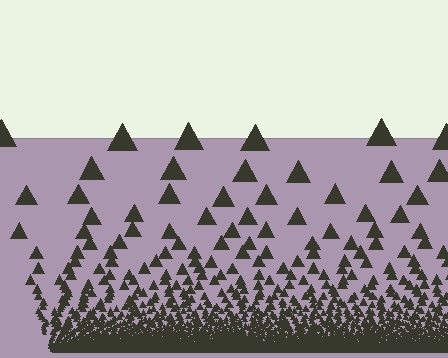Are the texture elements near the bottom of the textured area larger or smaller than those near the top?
Smaller. The gradient is inverted — elements near the bottom are smaller and denser.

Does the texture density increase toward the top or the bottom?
Density increases toward the bottom.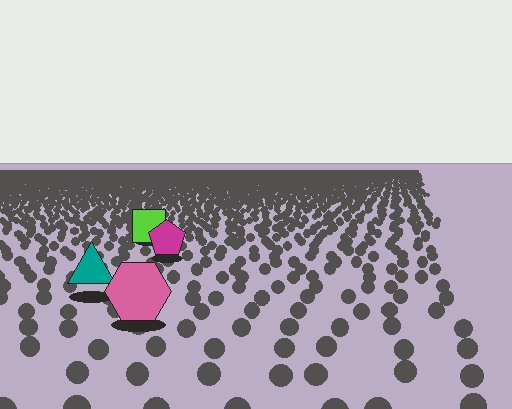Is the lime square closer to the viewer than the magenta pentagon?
No. The magenta pentagon is closer — you can tell from the texture gradient: the ground texture is coarser near it.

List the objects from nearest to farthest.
From nearest to farthest: the pink hexagon, the teal triangle, the magenta pentagon, the lime square.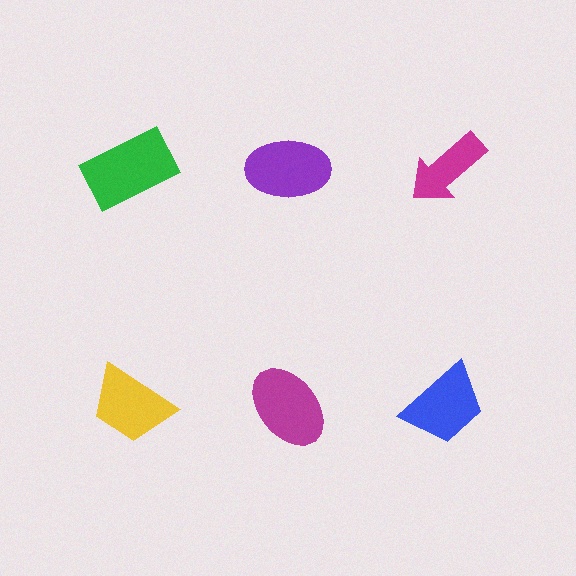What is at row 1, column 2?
A purple ellipse.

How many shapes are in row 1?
3 shapes.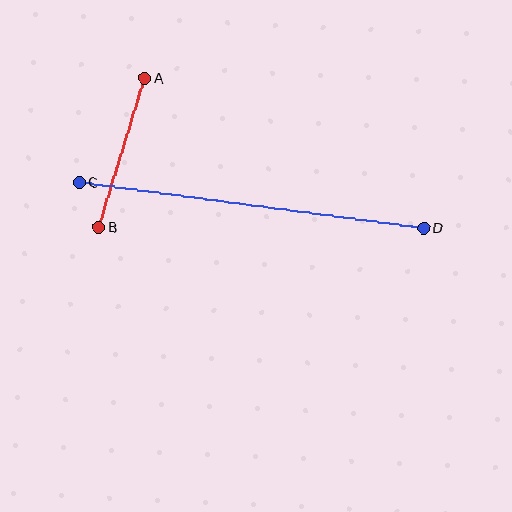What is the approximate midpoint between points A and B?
The midpoint is at approximately (122, 153) pixels.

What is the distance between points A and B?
The distance is approximately 156 pixels.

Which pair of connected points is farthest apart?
Points C and D are farthest apart.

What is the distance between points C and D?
The distance is approximately 347 pixels.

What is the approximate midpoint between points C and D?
The midpoint is at approximately (252, 205) pixels.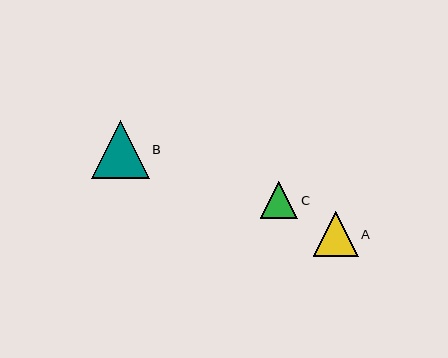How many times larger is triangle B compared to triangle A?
Triangle B is approximately 1.3 times the size of triangle A.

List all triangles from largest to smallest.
From largest to smallest: B, A, C.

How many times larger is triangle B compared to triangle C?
Triangle B is approximately 1.5 times the size of triangle C.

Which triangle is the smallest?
Triangle C is the smallest with a size of approximately 37 pixels.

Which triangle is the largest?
Triangle B is the largest with a size of approximately 58 pixels.